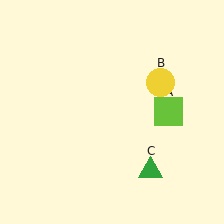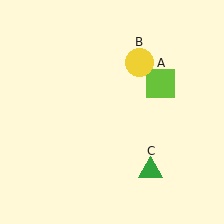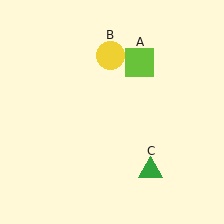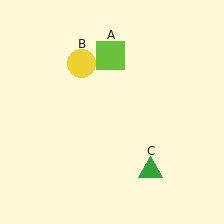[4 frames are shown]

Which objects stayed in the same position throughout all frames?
Green triangle (object C) remained stationary.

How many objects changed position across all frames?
2 objects changed position: lime square (object A), yellow circle (object B).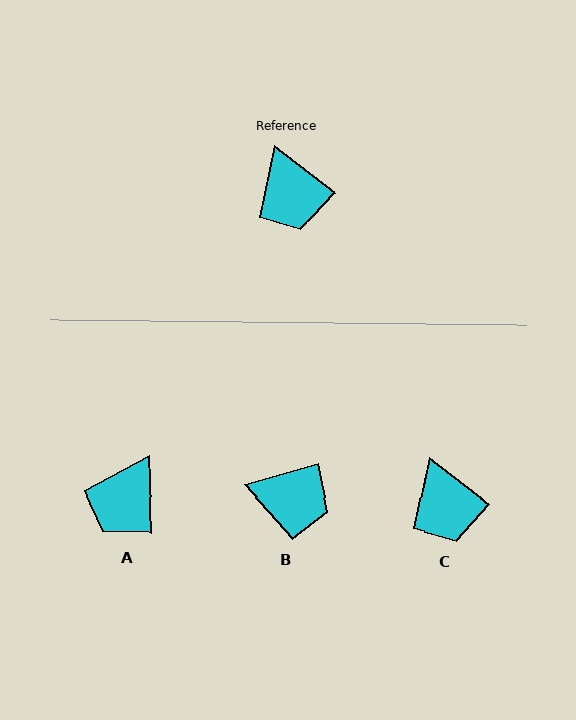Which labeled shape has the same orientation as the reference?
C.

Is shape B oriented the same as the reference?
No, it is off by about 54 degrees.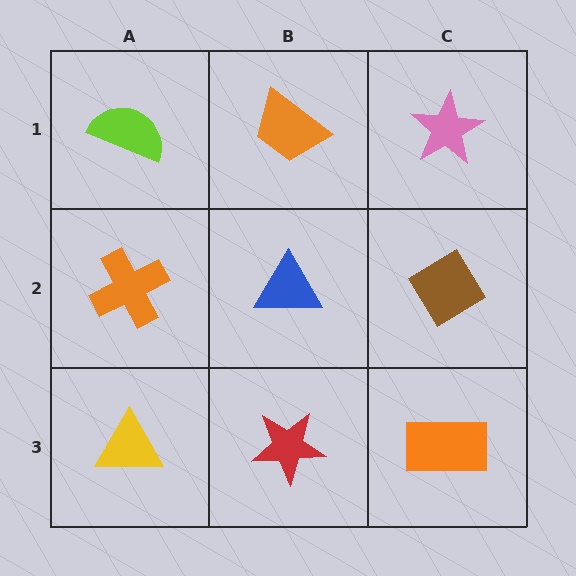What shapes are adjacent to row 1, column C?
A brown diamond (row 2, column C), an orange trapezoid (row 1, column B).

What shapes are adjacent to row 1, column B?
A blue triangle (row 2, column B), a lime semicircle (row 1, column A), a pink star (row 1, column C).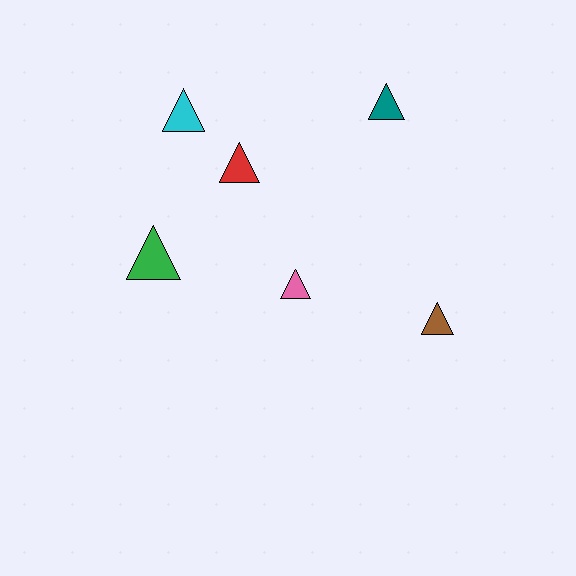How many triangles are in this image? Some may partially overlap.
There are 6 triangles.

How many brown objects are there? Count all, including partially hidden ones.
There is 1 brown object.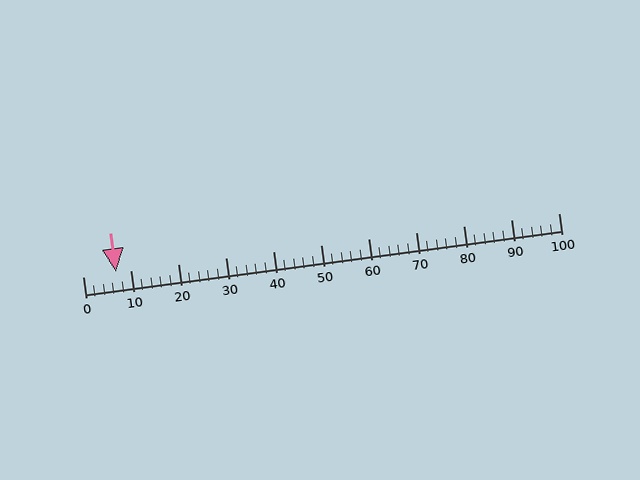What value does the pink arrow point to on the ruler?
The pink arrow points to approximately 7.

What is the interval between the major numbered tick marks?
The major tick marks are spaced 10 units apart.